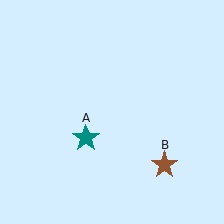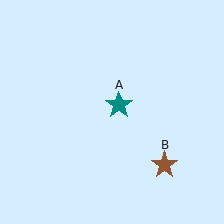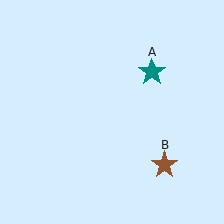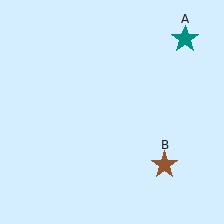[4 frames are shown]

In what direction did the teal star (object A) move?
The teal star (object A) moved up and to the right.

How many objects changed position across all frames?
1 object changed position: teal star (object A).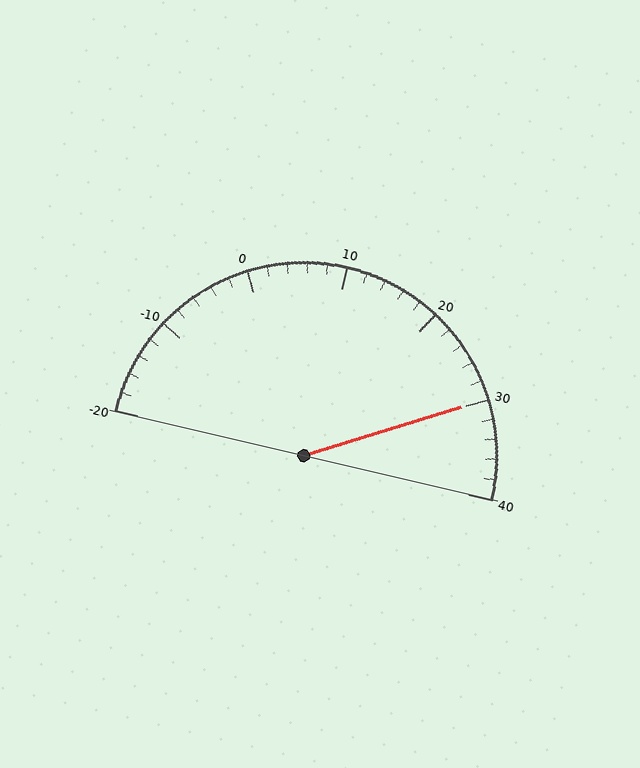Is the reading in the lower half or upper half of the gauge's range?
The reading is in the upper half of the range (-20 to 40).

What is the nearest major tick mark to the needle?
The nearest major tick mark is 30.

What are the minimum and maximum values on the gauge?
The gauge ranges from -20 to 40.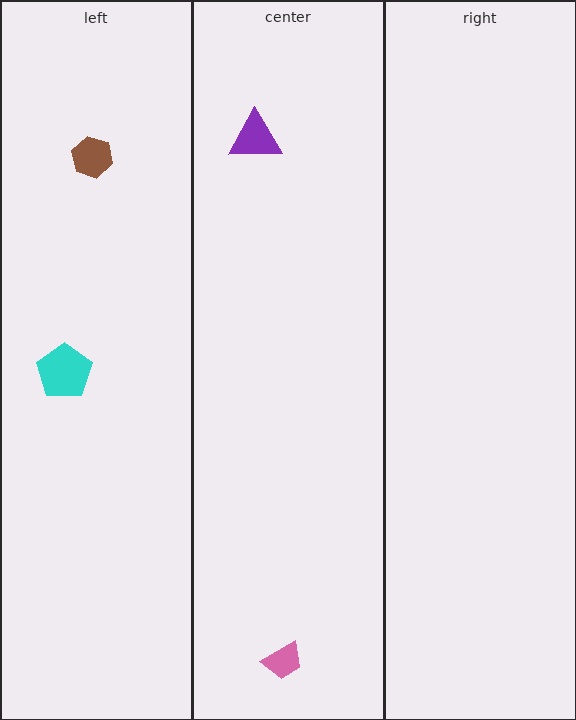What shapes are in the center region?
The pink trapezoid, the purple triangle.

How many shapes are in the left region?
2.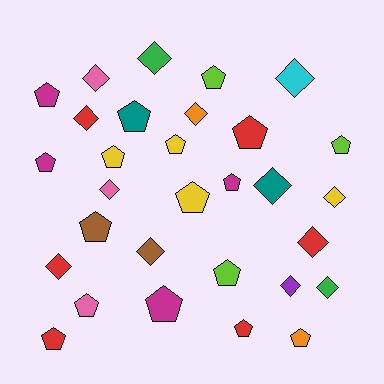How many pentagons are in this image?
There are 17 pentagons.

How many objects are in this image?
There are 30 objects.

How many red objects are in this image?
There are 6 red objects.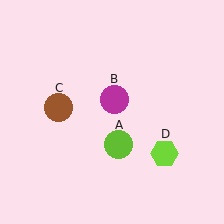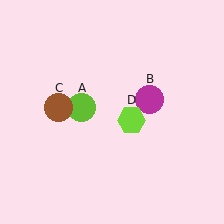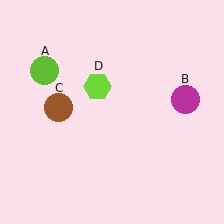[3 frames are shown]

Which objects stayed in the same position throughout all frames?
Brown circle (object C) remained stationary.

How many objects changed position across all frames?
3 objects changed position: lime circle (object A), magenta circle (object B), lime hexagon (object D).